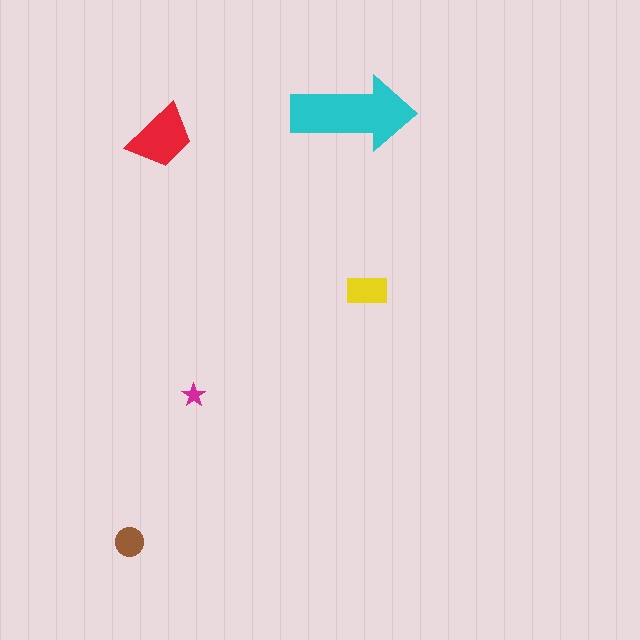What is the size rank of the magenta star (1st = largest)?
5th.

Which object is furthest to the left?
The brown circle is leftmost.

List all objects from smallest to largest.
The magenta star, the brown circle, the yellow rectangle, the red trapezoid, the cyan arrow.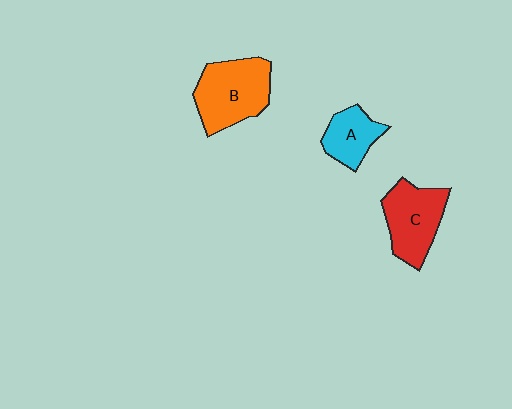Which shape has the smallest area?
Shape A (cyan).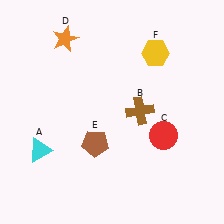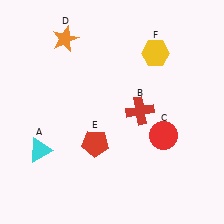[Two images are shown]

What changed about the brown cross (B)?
In Image 1, B is brown. In Image 2, it changed to red.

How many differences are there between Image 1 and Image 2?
There are 2 differences between the two images.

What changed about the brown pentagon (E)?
In Image 1, E is brown. In Image 2, it changed to red.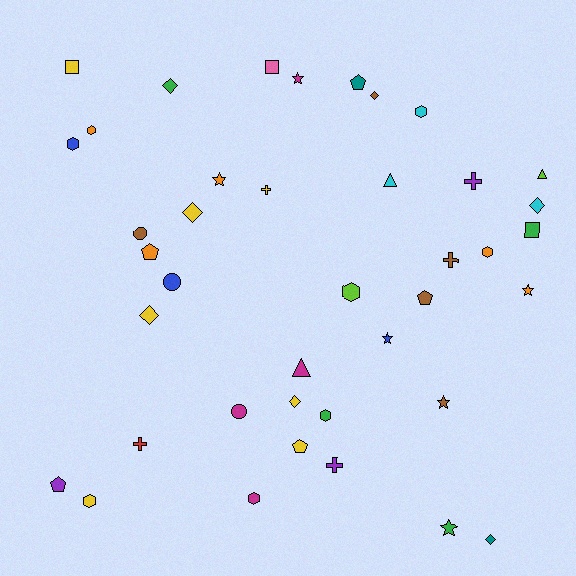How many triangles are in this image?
There are 3 triangles.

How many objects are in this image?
There are 40 objects.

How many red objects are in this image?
There is 1 red object.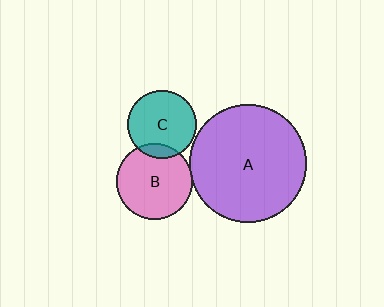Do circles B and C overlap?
Yes.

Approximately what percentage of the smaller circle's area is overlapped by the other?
Approximately 10%.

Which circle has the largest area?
Circle A (purple).